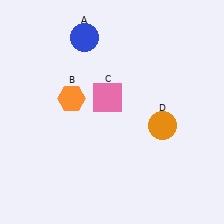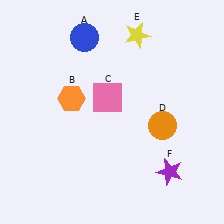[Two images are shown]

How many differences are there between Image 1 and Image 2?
There are 2 differences between the two images.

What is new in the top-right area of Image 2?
A yellow star (E) was added in the top-right area of Image 2.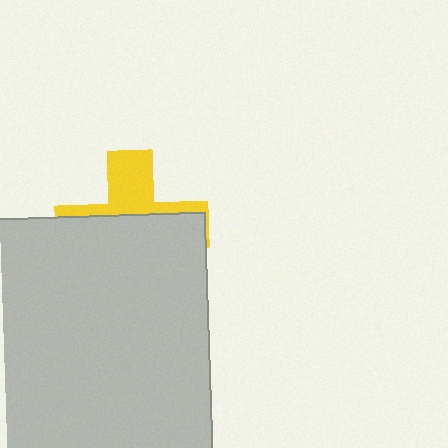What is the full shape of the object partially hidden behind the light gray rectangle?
The partially hidden object is a yellow cross.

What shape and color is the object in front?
The object in front is a light gray rectangle.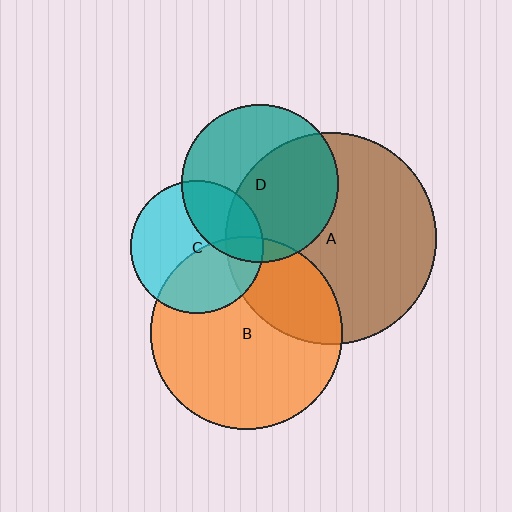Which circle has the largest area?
Circle A (brown).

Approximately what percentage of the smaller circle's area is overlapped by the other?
Approximately 20%.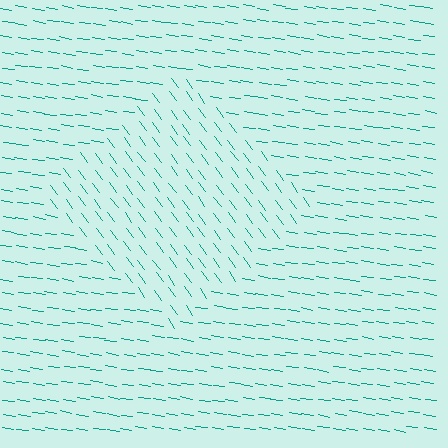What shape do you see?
I see a diamond.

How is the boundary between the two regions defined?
The boundary is defined purely by a change in line orientation (approximately 45 degrees difference). All lines are the same color and thickness.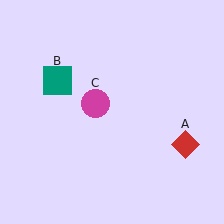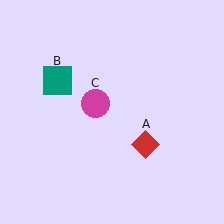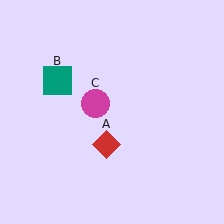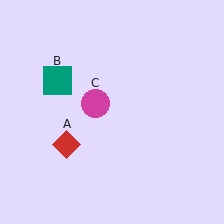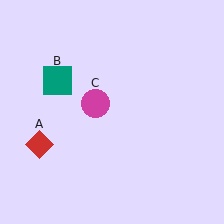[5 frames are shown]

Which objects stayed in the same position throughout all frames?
Teal square (object B) and magenta circle (object C) remained stationary.